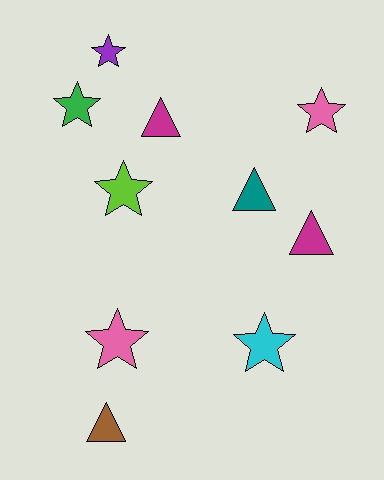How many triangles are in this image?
There are 4 triangles.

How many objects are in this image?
There are 10 objects.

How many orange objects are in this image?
There are no orange objects.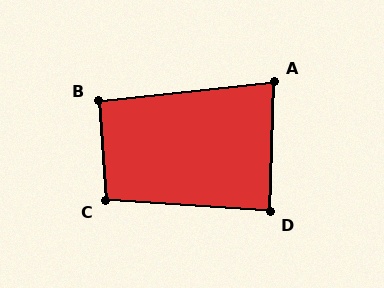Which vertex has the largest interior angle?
C, at approximately 98 degrees.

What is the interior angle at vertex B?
Approximately 92 degrees (approximately right).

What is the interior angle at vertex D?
Approximately 88 degrees (approximately right).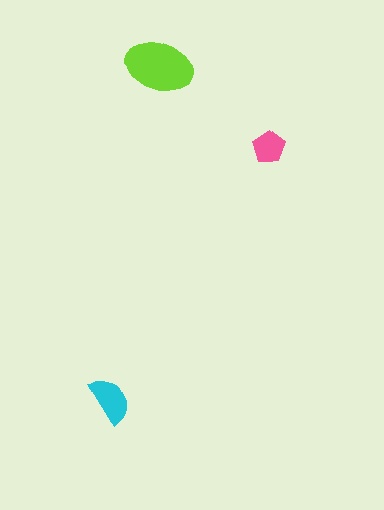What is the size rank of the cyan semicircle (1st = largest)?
2nd.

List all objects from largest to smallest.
The lime ellipse, the cyan semicircle, the pink pentagon.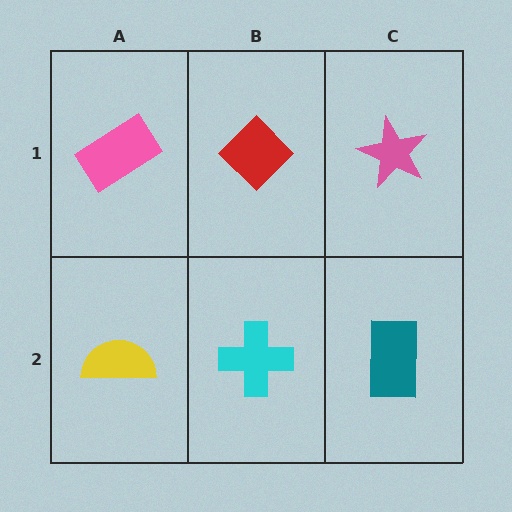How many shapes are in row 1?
3 shapes.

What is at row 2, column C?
A teal rectangle.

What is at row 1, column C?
A pink star.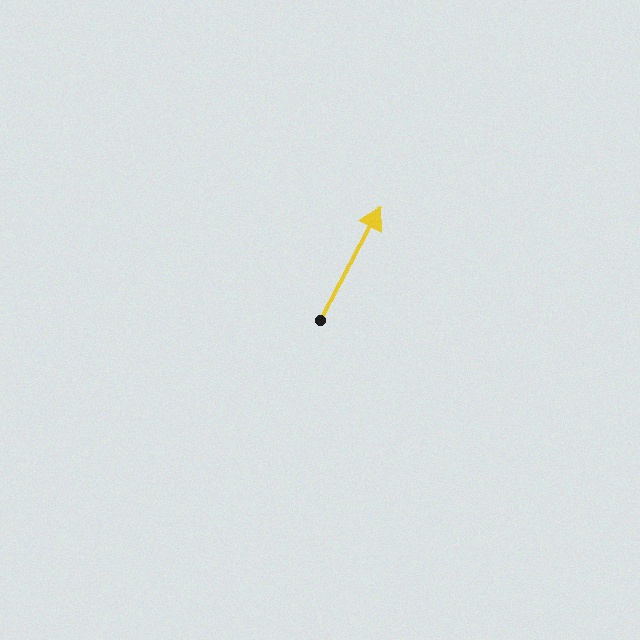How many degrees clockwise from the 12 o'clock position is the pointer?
Approximately 28 degrees.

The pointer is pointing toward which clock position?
Roughly 1 o'clock.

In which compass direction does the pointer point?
Northeast.